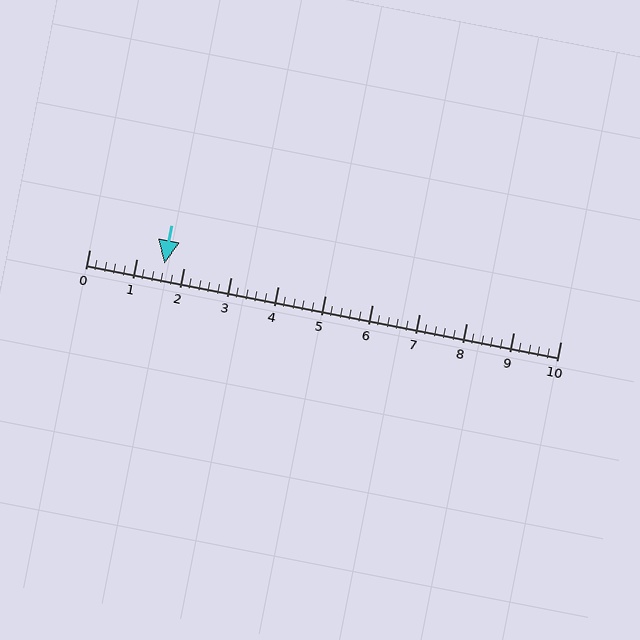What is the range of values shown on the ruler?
The ruler shows values from 0 to 10.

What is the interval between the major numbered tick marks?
The major tick marks are spaced 1 units apart.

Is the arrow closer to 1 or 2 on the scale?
The arrow is closer to 2.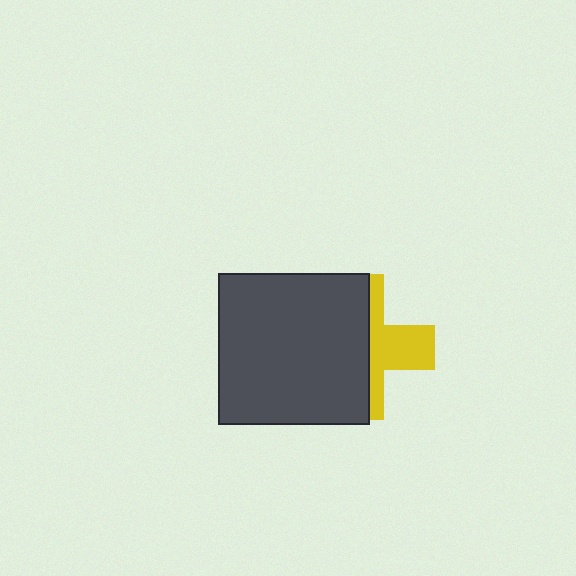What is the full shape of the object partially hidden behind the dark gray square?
The partially hidden object is a yellow cross.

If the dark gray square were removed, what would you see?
You would see the complete yellow cross.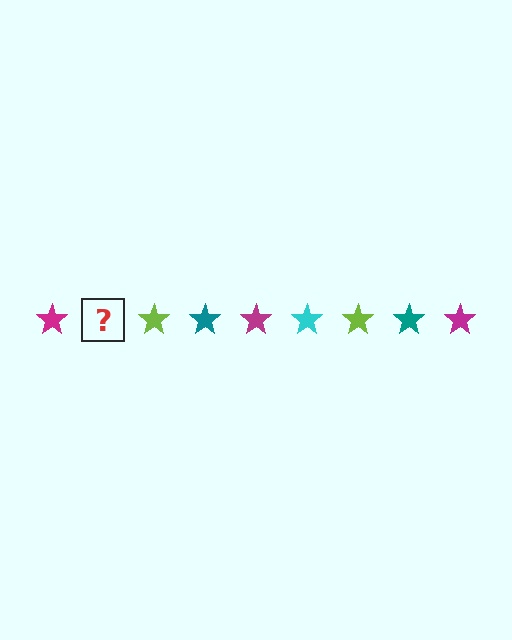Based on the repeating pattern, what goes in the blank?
The blank should be a cyan star.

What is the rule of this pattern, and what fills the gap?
The rule is that the pattern cycles through magenta, cyan, lime, teal stars. The gap should be filled with a cyan star.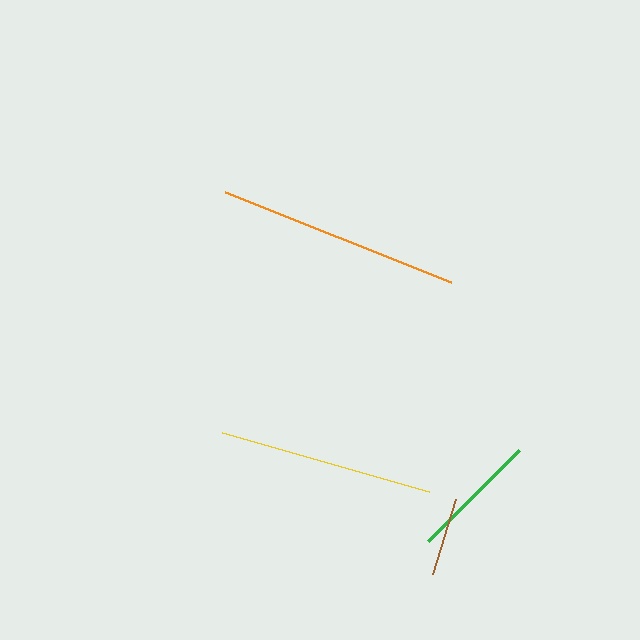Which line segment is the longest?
The orange line is the longest at approximately 244 pixels.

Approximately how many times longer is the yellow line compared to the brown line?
The yellow line is approximately 2.8 times the length of the brown line.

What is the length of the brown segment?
The brown segment is approximately 78 pixels long.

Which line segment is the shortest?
The brown line is the shortest at approximately 78 pixels.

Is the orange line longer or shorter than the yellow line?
The orange line is longer than the yellow line.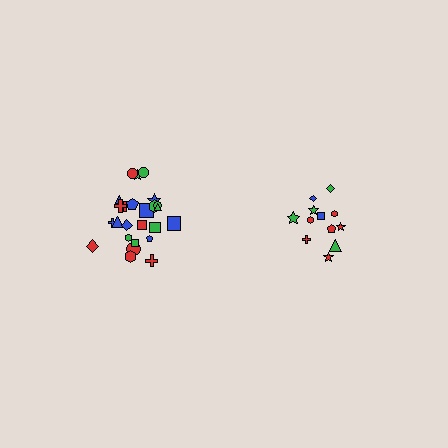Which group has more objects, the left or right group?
The left group.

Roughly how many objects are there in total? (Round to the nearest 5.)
Roughly 35 objects in total.